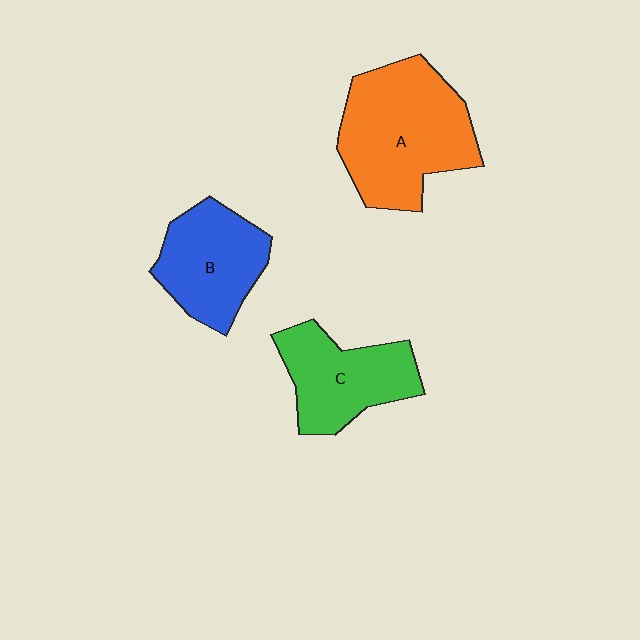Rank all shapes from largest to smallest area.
From largest to smallest: A (orange), B (blue), C (green).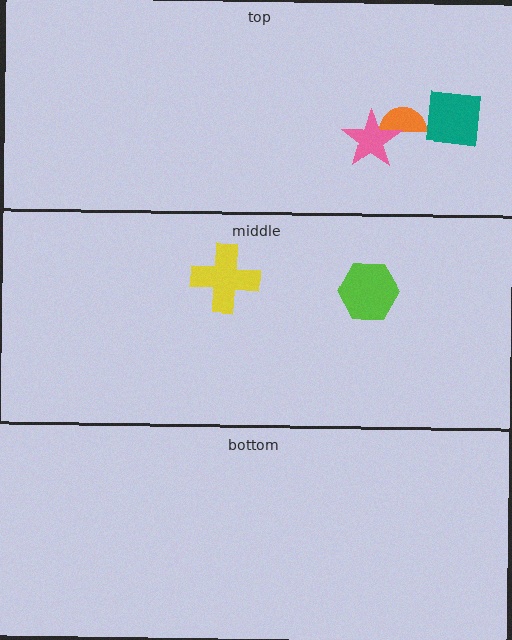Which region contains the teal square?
The top region.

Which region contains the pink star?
The top region.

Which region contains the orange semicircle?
The top region.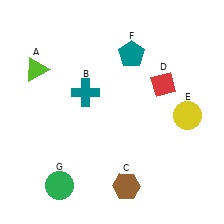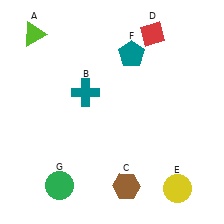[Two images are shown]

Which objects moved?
The objects that moved are: the lime triangle (A), the red diamond (D), the yellow circle (E).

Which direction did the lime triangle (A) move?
The lime triangle (A) moved up.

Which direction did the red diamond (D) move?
The red diamond (D) moved up.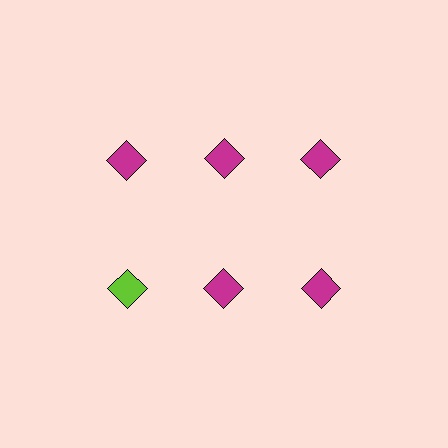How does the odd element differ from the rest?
It has a different color: lime instead of magenta.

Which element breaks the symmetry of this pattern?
The lime diamond in the second row, leftmost column breaks the symmetry. All other shapes are magenta diamonds.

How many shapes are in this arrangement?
There are 6 shapes arranged in a grid pattern.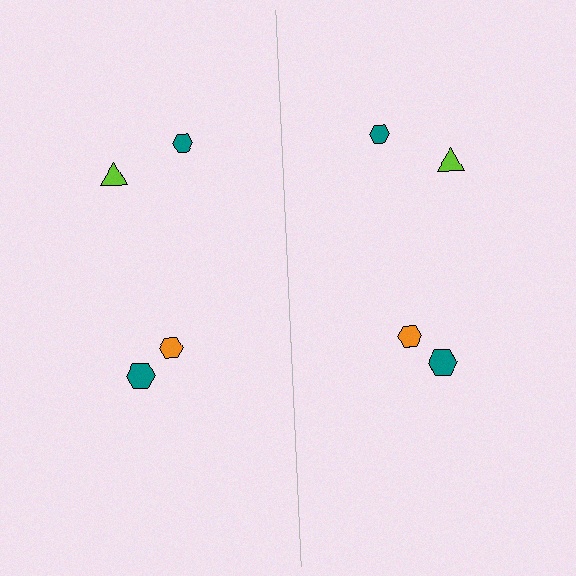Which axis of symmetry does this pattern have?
The pattern has a vertical axis of symmetry running through the center of the image.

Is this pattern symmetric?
Yes, this pattern has bilateral (reflection) symmetry.